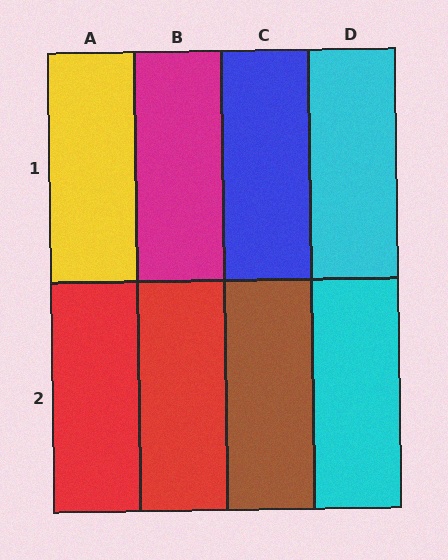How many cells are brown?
1 cell is brown.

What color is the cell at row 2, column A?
Red.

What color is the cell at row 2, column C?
Brown.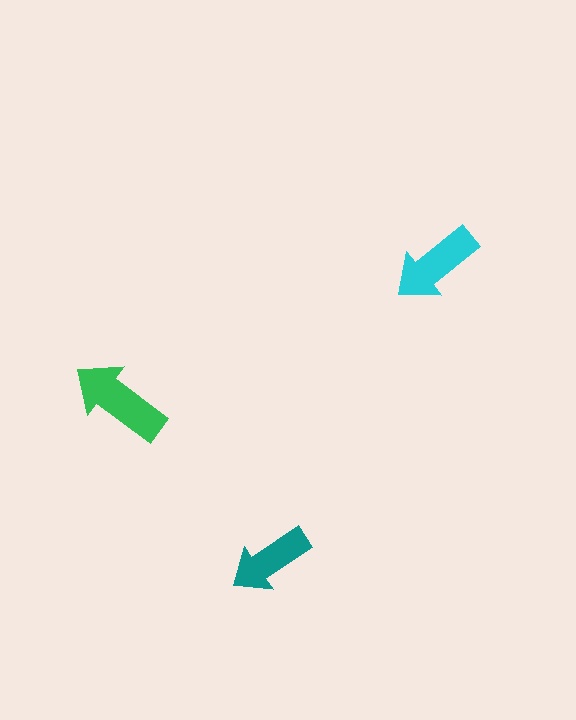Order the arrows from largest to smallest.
the green one, the cyan one, the teal one.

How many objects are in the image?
There are 3 objects in the image.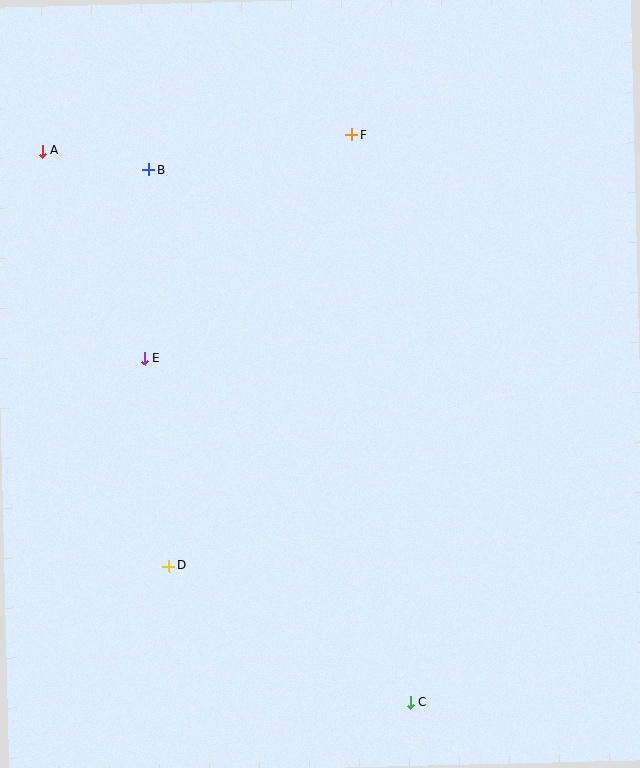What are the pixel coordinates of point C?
Point C is at (410, 702).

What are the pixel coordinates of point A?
Point A is at (43, 151).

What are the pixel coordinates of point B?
Point B is at (149, 170).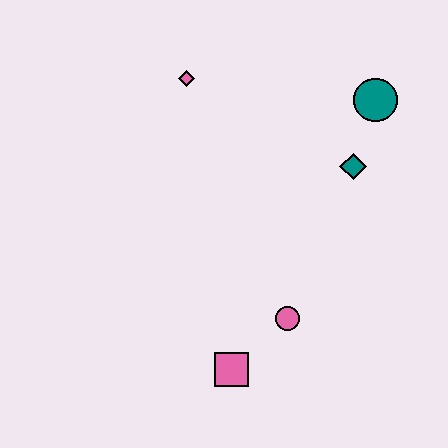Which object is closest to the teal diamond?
The teal circle is closest to the teal diamond.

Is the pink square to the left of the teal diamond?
Yes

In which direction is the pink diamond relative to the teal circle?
The pink diamond is to the left of the teal circle.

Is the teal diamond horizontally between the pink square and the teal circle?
Yes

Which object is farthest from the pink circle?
The pink diamond is farthest from the pink circle.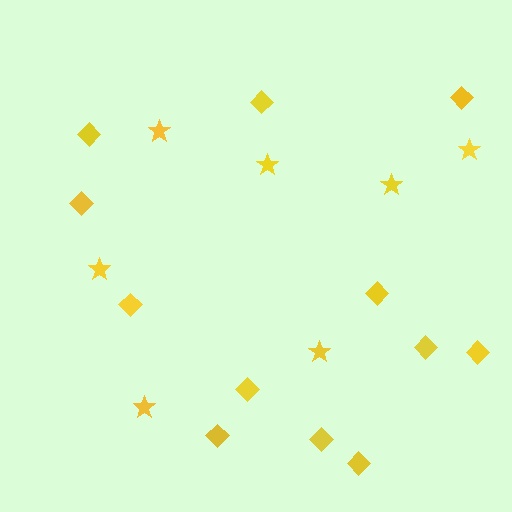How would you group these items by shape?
There are 2 groups: one group of diamonds (12) and one group of stars (7).